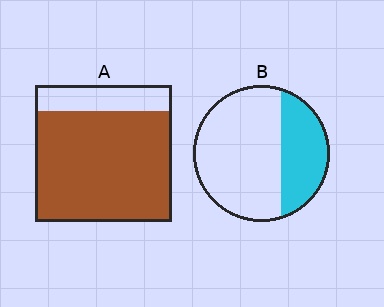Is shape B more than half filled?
No.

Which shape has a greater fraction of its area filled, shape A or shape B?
Shape A.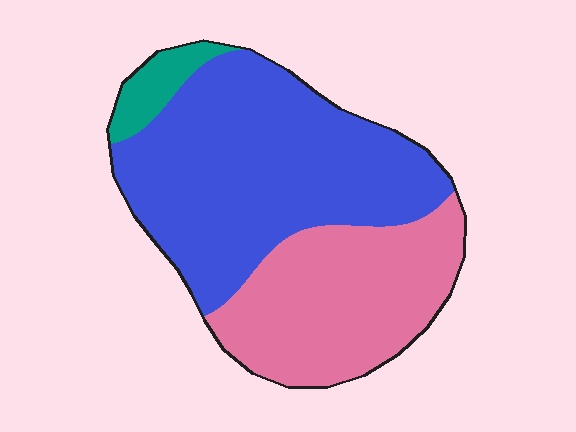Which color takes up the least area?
Teal, at roughly 5%.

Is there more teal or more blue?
Blue.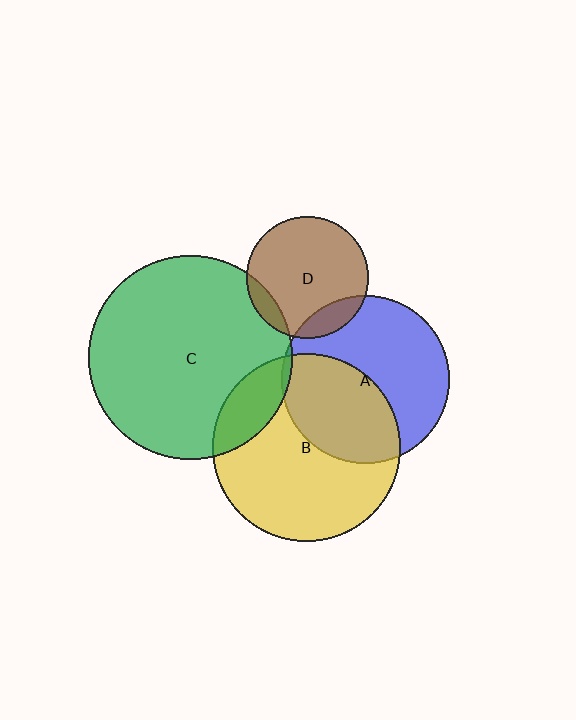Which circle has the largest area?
Circle C (green).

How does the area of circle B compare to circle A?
Approximately 1.3 times.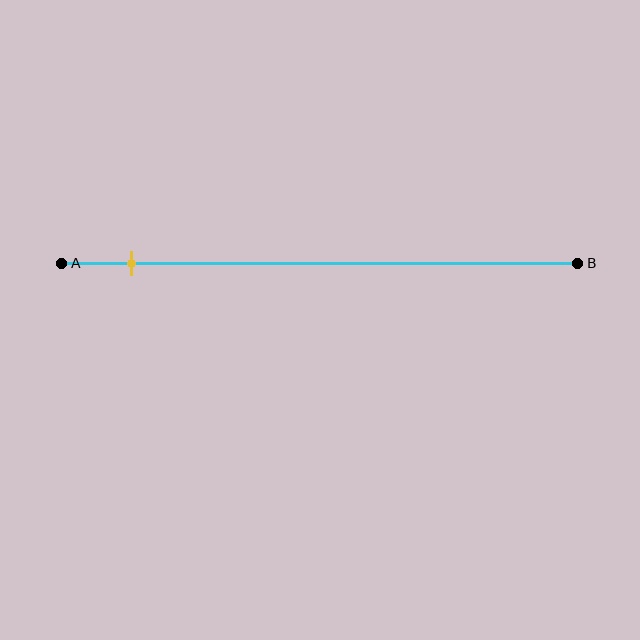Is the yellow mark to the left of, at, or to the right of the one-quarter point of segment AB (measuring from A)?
The yellow mark is to the left of the one-quarter point of segment AB.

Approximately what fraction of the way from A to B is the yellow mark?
The yellow mark is approximately 15% of the way from A to B.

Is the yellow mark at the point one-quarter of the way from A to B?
No, the mark is at about 15% from A, not at the 25% one-quarter point.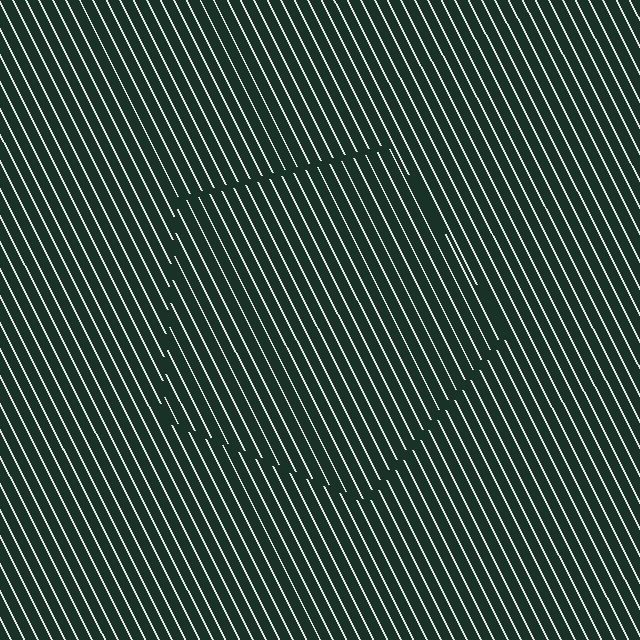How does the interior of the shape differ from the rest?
The interior of the shape contains the same grating, shifted by half a period — the contour is defined by the phase discontinuity where line-ends from the inner and outer gratings abut.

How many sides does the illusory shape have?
5 sides — the line-ends trace a pentagon.